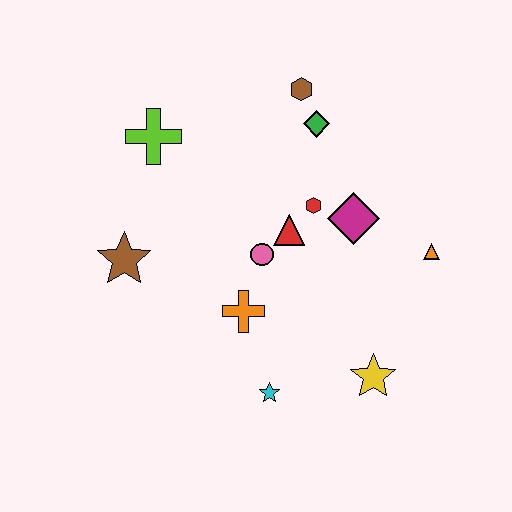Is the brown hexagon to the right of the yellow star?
No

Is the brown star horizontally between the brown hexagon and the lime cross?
No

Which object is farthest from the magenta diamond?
The brown star is farthest from the magenta diamond.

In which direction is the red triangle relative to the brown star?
The red triangle is to the right of the brown star.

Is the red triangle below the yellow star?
No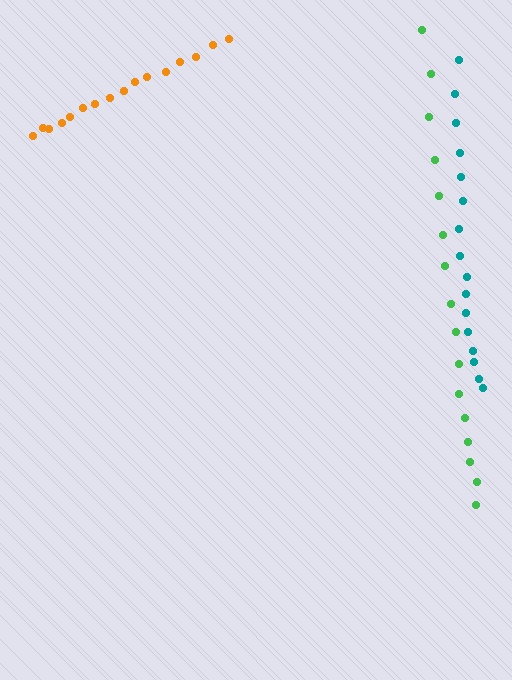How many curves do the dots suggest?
There are 3 distinct paths.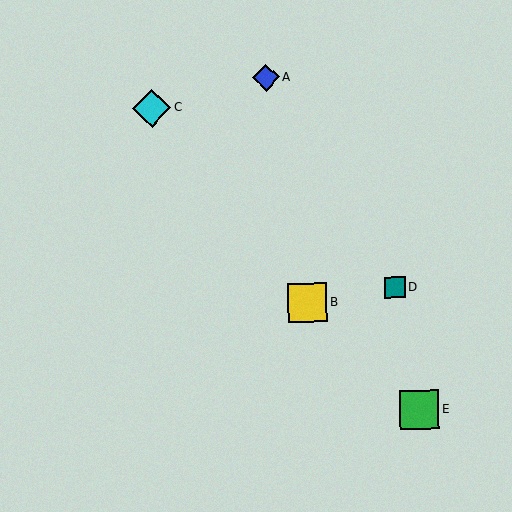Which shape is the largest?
The green square (labeled E) is the largest.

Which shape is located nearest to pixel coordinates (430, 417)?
The green square (labeled E) at (419, 410) is nearest to that location.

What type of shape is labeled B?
Shape B is a yellow square.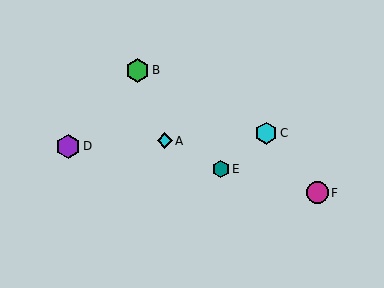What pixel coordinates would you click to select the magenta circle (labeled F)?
Click at (317, 193) to select the magenta circle F.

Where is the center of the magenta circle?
The center of the magenta circle is at (317, 193).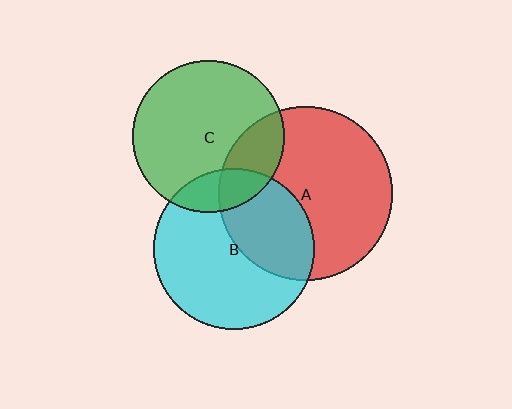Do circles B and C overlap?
Yes.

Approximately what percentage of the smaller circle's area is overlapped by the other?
Approximately 15%.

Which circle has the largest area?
Circle A (red).